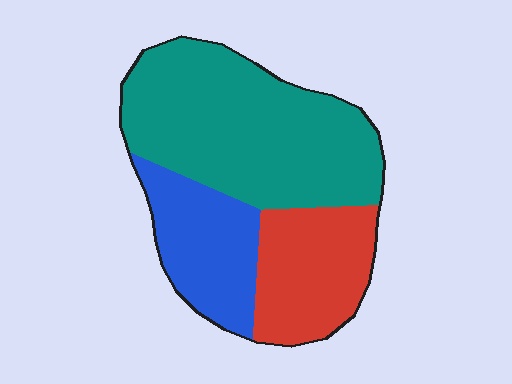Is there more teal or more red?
Teal.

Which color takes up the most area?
Teal, at roughly 55%.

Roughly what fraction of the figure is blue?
Blue covers 23% of the figure.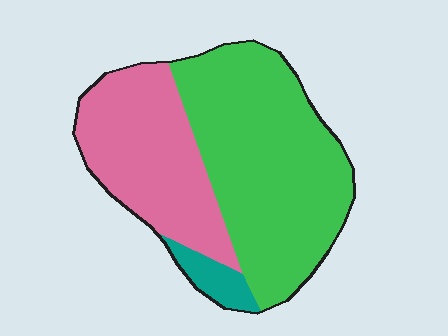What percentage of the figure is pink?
Pink takes up between a quarter and a half of the figure.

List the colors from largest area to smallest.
From largest to smallest: green, pink, teal.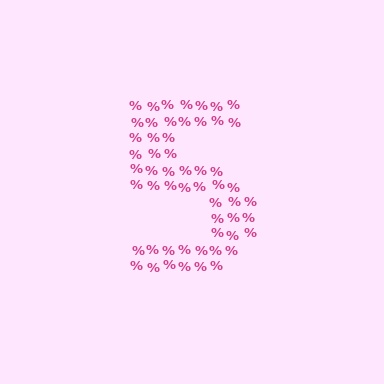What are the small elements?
The small elements are percent signs.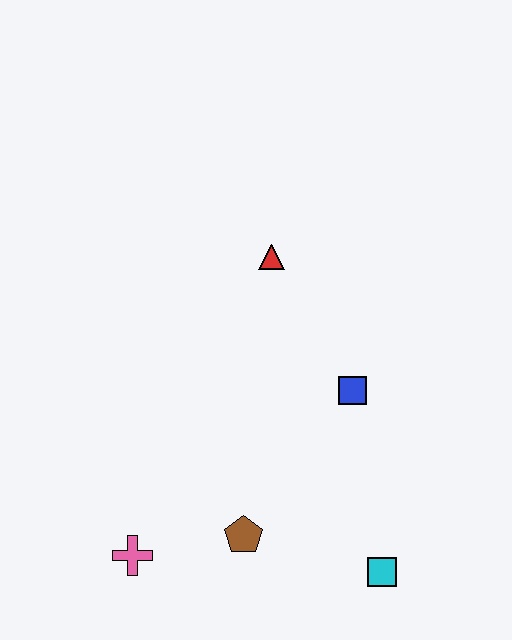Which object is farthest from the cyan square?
The red triangle is farthest from the cyan square.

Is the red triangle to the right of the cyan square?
No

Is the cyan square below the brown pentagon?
Yes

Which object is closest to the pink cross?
The brown pentagon is closest to the pink cross.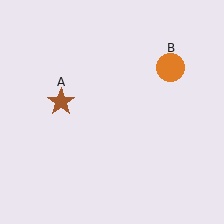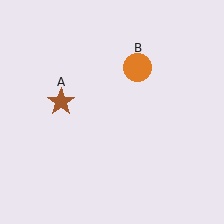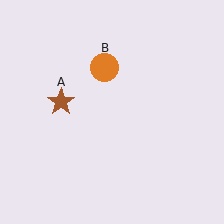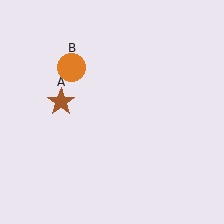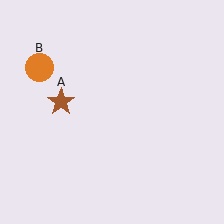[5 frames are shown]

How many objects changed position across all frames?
1 object changed position: orange circle (object B).